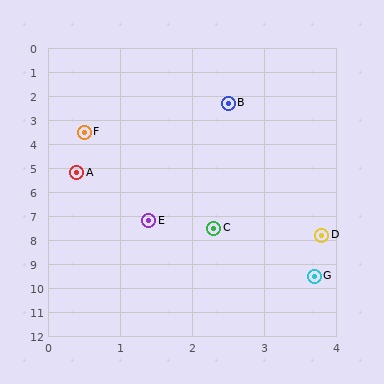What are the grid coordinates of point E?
Point E is at approximately (1.4, 7.2).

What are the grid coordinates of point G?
Point G is at approximately (3.7, 9.5).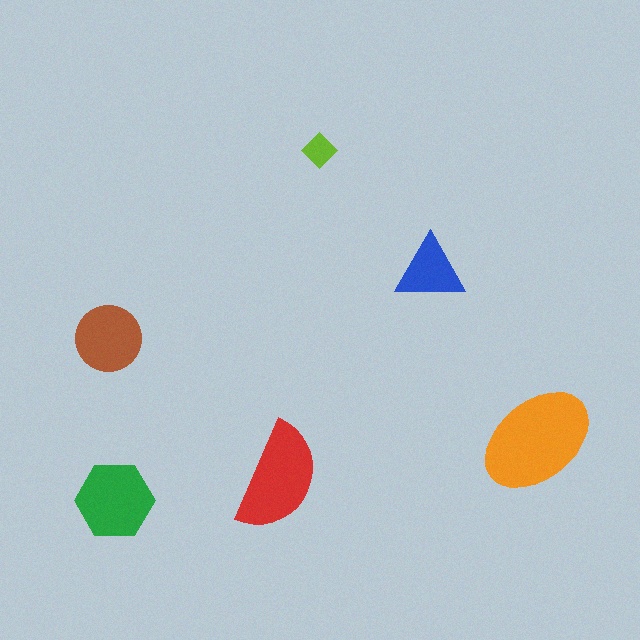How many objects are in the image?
There are 6 objects in the image.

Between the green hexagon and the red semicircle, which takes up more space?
The red semicircle.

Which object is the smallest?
The lime diamond.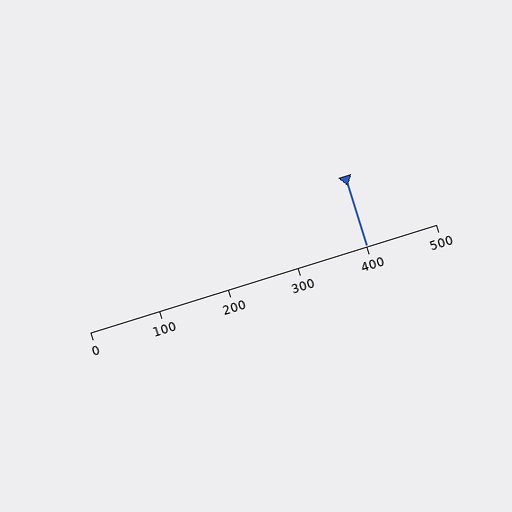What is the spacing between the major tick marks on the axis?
The major ticks are spaced 100 apart.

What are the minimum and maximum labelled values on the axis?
The axis runs from 0 to 500.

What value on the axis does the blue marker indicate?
The marker indicates approximately 400.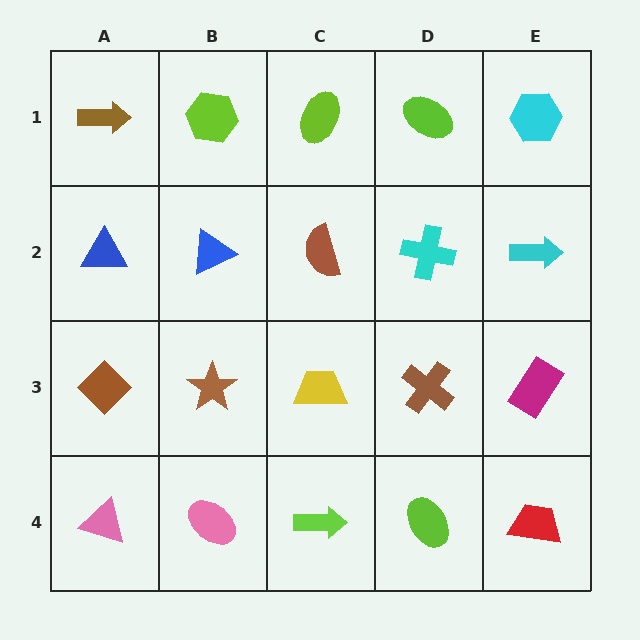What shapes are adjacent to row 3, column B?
A blue triangle (row 2, column B), a pink ellipse (row 4, column B), a brown diamond (row 3, column A), a yellow trapezoid (row 3, column C).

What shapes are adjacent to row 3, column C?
A brown semicircle (row 2, column C), a lime arrow (row 4, column C), a brown star (row 3, column B), a brown cross (row 3, column D).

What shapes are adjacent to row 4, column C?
A yellow trapezoid (row 3, column C), a pink ellipse (row 4, column B), a lime ellipse (row 4, column D).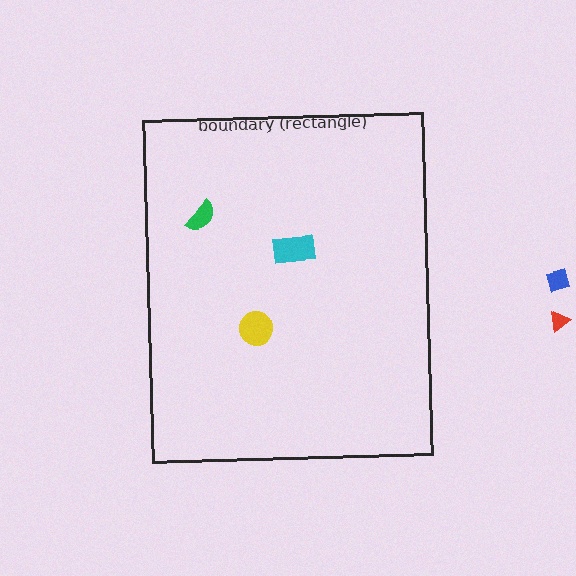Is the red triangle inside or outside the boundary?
Outside.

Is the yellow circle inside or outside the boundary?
Inside.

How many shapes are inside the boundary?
3 inside, 2 outside.